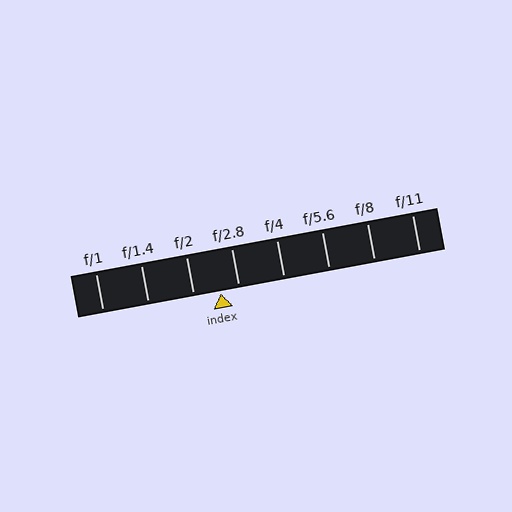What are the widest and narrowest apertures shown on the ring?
The widest aperture shown is f/1 and the narrowest is f/11.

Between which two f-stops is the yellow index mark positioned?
The index mark is between f/2 and f/2.8.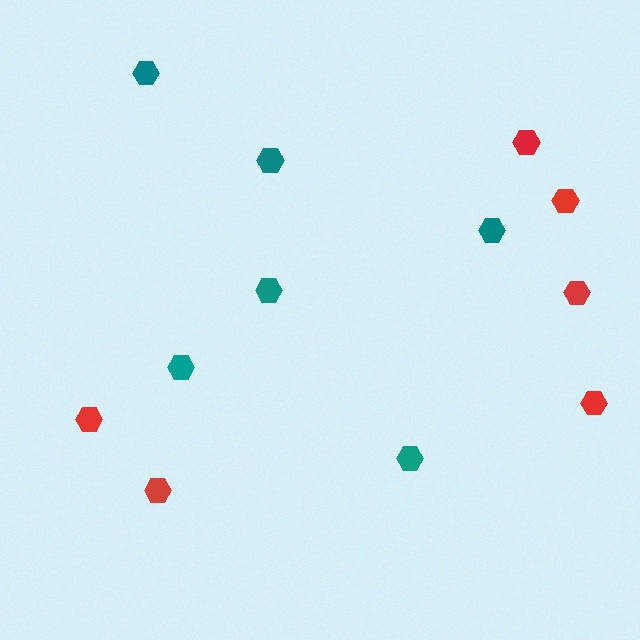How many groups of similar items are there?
There are 2 groups: one group of red hexagons (6) and one group of teal hexagons (6).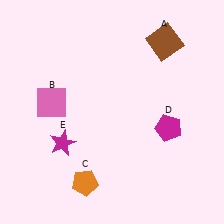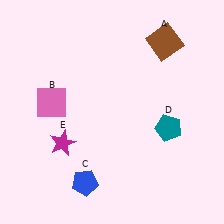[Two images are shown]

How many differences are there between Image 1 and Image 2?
There are 2 differences between the two images.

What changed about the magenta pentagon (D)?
In Image 1, D is magenta. In Image 2, it changed to teal.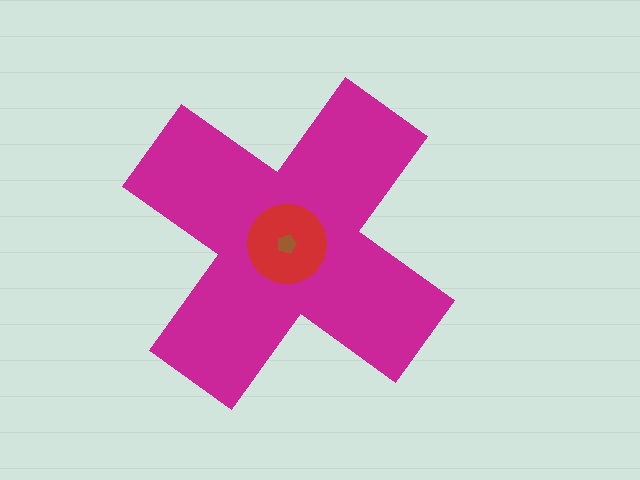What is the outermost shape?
The magenta cross.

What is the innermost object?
The brown pentagon.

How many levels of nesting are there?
3.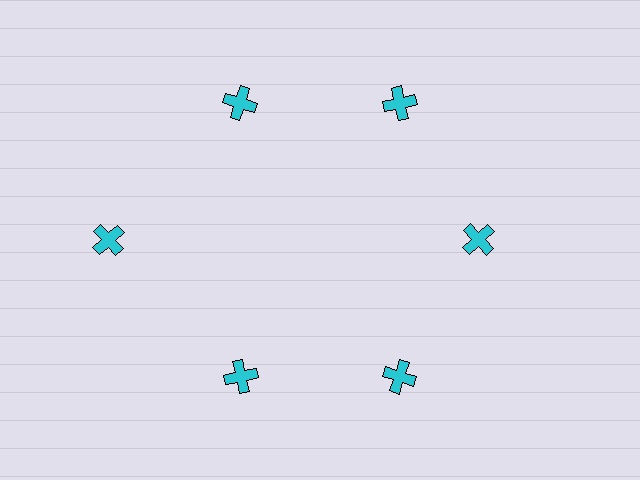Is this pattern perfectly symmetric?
No. The 6 cyan crosses are arranged in a ring, but one element near the 9 o'clock position is pushed outward from the center, breaking the 6-fold rotational symmetry.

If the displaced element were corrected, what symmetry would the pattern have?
It would have 6-fold rotational symmetry — the pattern would map onto itself every 60 degrees.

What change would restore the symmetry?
The symmetry would be restored by moving it inward, back onto the ring so that all 6 crosses sit at equal angles and equal distance from the center.